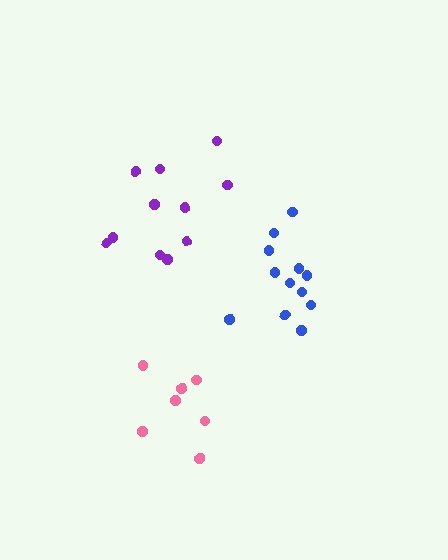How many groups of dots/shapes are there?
There are 3 groups.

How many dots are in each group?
Group 1: 11 dots, Group 2: 7 dots, Group 3: 12 dots (30 total).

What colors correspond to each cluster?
The clusters are colored: purple, pink, blue.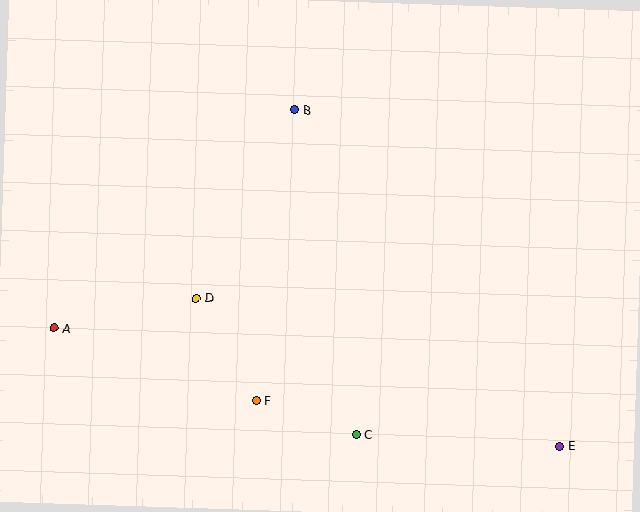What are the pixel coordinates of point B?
Point B is at (294, 110).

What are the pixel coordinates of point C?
Point C is at (357, 434).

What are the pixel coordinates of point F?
Point F is at (257, 401).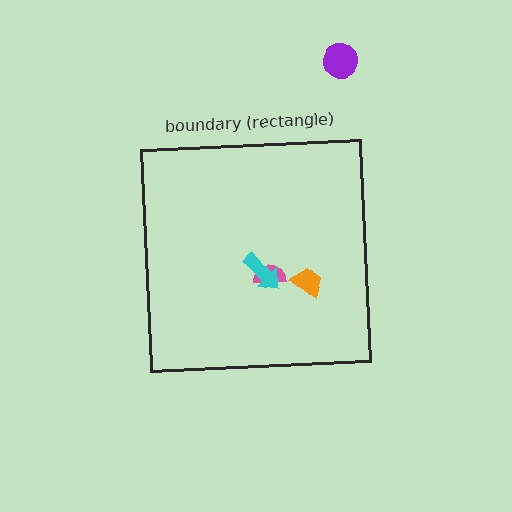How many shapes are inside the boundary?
3 inside, 1 outside.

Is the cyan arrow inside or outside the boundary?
Inside.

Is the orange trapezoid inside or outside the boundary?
Inside.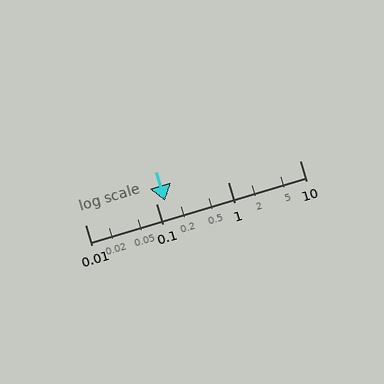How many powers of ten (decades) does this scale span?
The scale spans 3 decades, from 0.01 to 10.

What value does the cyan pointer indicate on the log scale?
The pointer indicates approximately 0.13.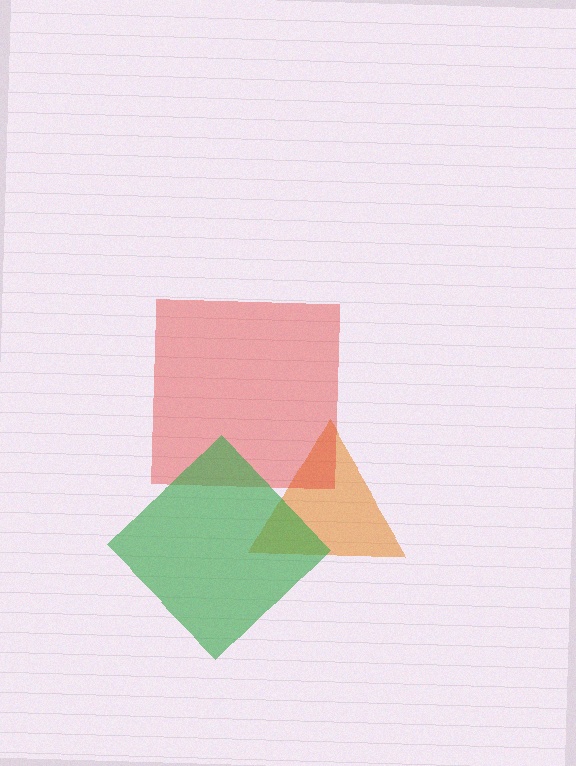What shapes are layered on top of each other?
The layered shapes are: an orange triangle, a red square, a green diamond.